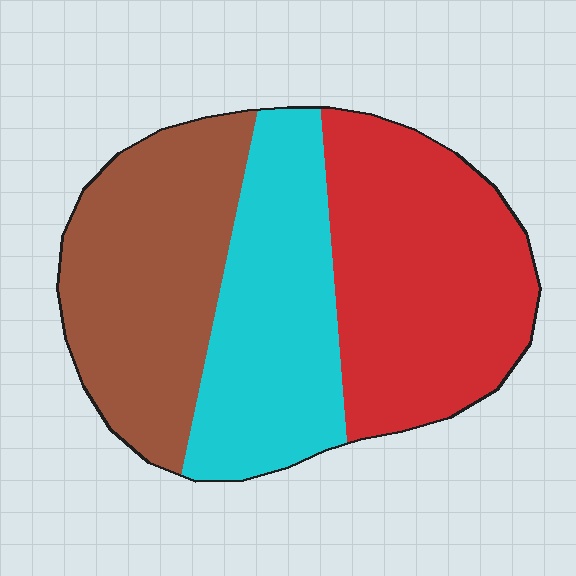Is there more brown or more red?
Red.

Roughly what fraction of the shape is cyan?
Cyan covers 30% of the shape.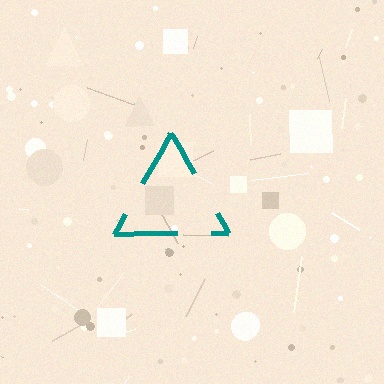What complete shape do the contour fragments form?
The contour fragments form a triangle.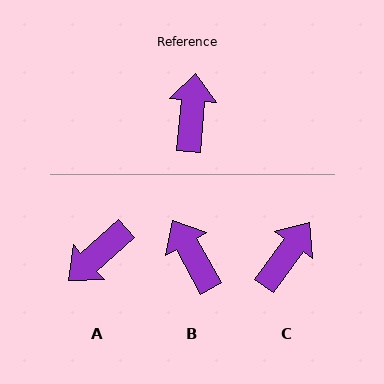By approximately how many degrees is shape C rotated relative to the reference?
Approximately 31 degrees clockwise.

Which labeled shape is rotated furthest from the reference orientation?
A, about 137 degrees away.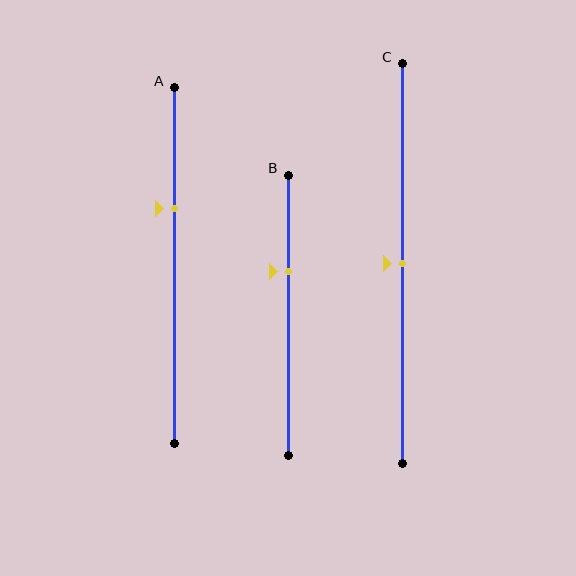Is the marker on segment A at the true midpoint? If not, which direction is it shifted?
No, the marker on segment A is shifted upward by about 16% of the segment length.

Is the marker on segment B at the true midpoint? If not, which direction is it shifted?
No, the marker on segment B is shifted upward by about 16% of the segment length.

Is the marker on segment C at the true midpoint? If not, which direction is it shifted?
Yes, the marker on segment C is at the true midpoint.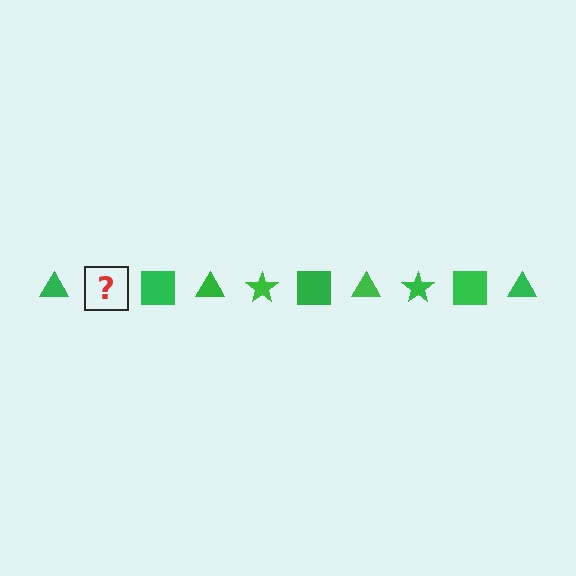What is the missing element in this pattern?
The missing element is a green star.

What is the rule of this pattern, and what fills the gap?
The rule is that the pattern cycles through triangle, star, square shapes in green. The gap should be filled with a green star.